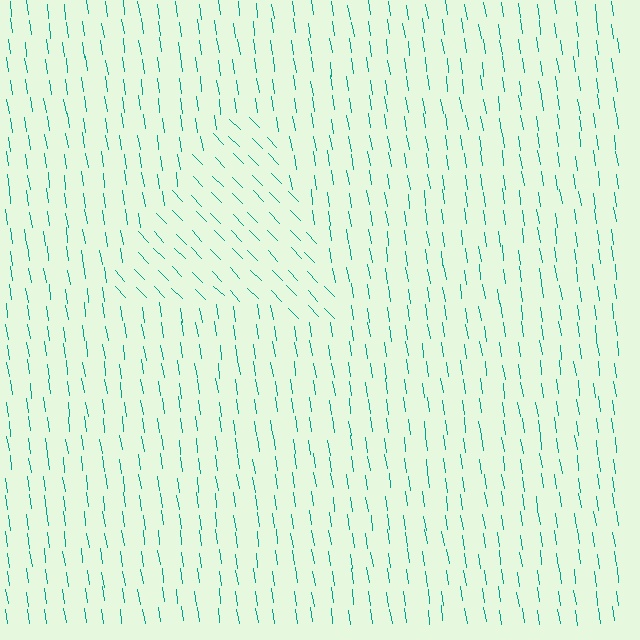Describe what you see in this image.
The image is filled with small teal line segments. A triangle region in the image has lines oriented differently from the surrounding lines, creating a visible texture boundary.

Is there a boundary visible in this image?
Yes, there is a texture boundary formed by a change in line orientation.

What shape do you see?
I see a triangle.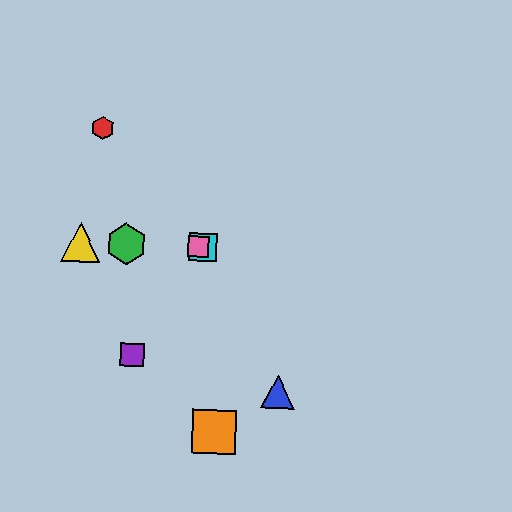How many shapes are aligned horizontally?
4 shapes (the green hexagon, the yellow triangle, the cyan square, the pink square) are aligned horizontally.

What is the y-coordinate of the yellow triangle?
The yellow triangle is at y≈242.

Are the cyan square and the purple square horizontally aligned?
No, the cyan square is at y≈247 and the purple square is at y≈355.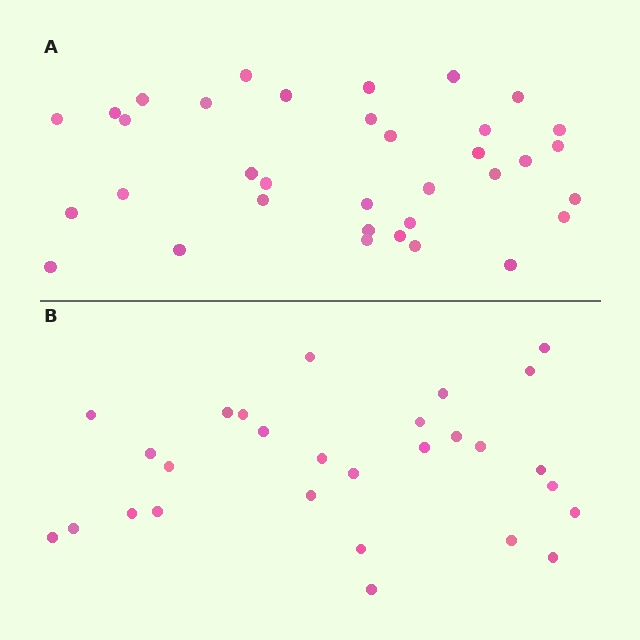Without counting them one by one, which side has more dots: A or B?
Region A (the top region) has more dots.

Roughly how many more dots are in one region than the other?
Region A has roughly 8 or so more dots than region B.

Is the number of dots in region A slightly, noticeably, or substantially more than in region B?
Region A has noticeably more, but not dramatically so. The ratio is roughly 1.2 to 1.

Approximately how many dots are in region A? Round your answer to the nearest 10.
About 40 dots. (The exact count is 35, which rounds to 40.)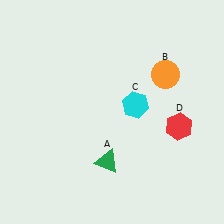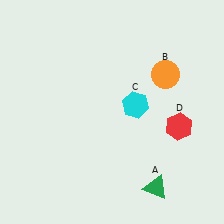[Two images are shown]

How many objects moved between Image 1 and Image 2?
1 object moved between the two images.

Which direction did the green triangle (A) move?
The green triangle (A) moved right.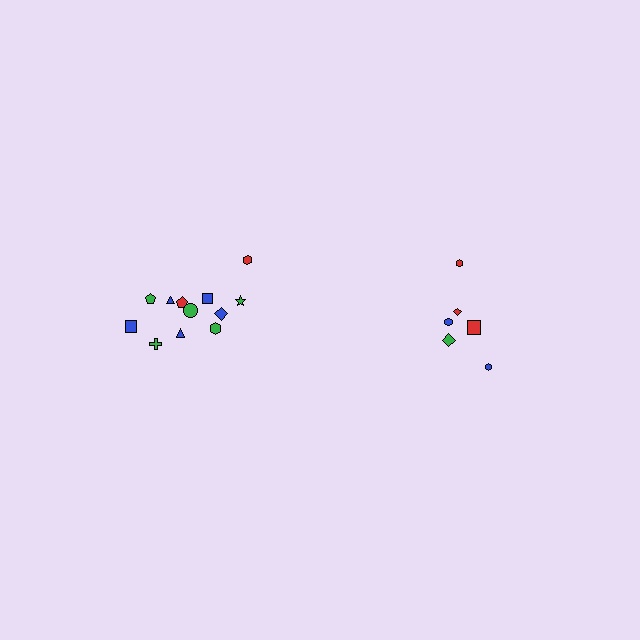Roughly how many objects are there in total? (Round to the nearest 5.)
Roughly 20 objects in total.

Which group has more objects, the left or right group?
The left group.